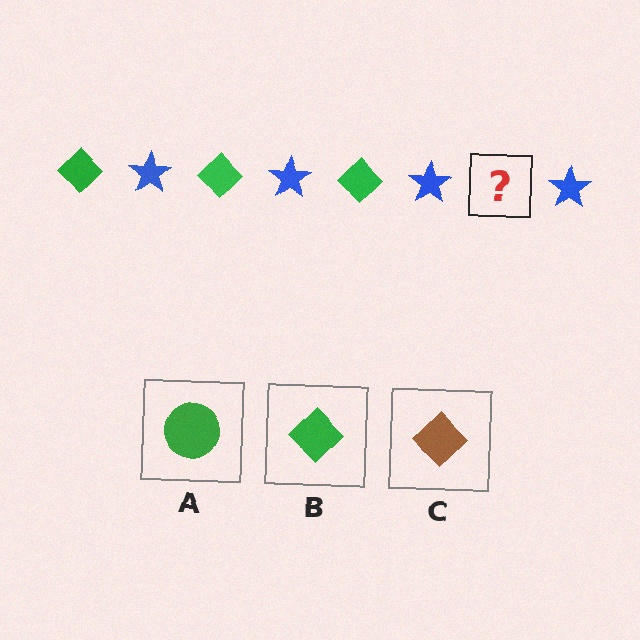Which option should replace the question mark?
Option B.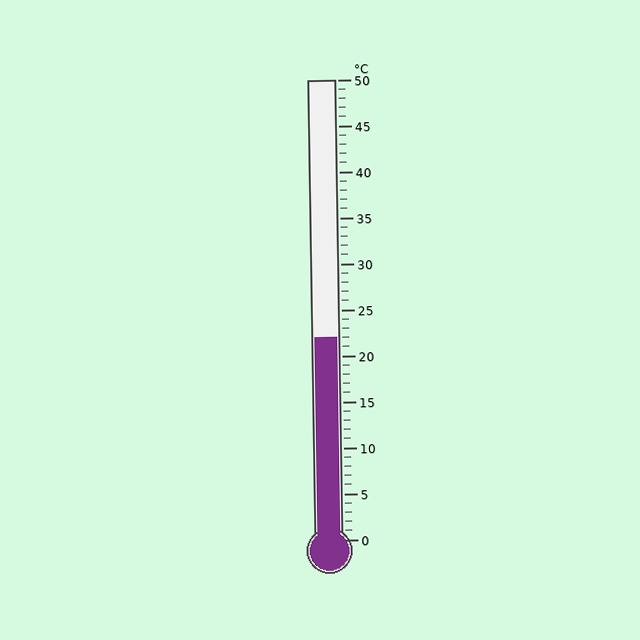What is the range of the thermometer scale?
The thermometer scale ranges from 0°C to 50°C.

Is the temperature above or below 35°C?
The temperature is below 35°C.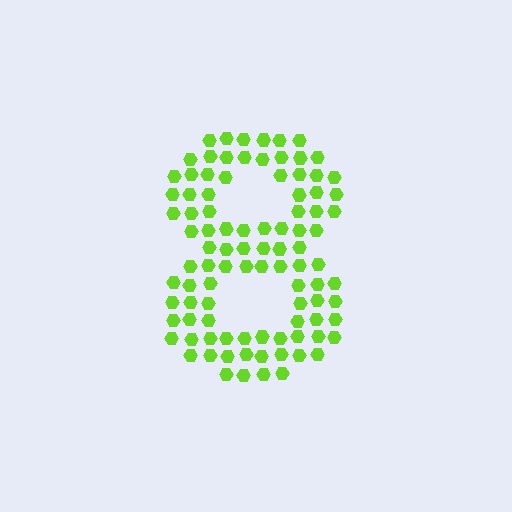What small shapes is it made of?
It is made of small hexagons.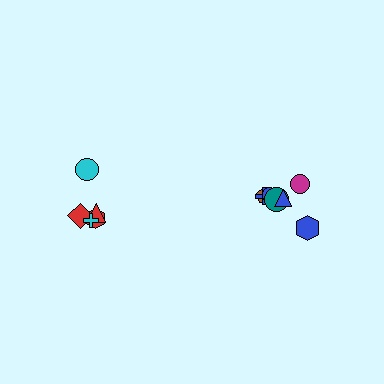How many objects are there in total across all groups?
There are 12 objects.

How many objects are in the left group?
There are 5 objects.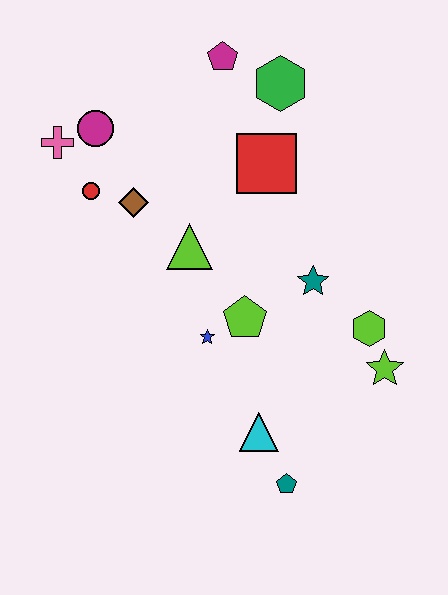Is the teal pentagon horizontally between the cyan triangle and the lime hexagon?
Yes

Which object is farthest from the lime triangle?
The teal pentagon is farthest from the lime triangle.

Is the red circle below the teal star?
No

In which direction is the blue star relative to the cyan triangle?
The blue star is above the cyan triangle.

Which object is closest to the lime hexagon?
The lime star is closest to the lime hexagon.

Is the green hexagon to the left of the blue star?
No